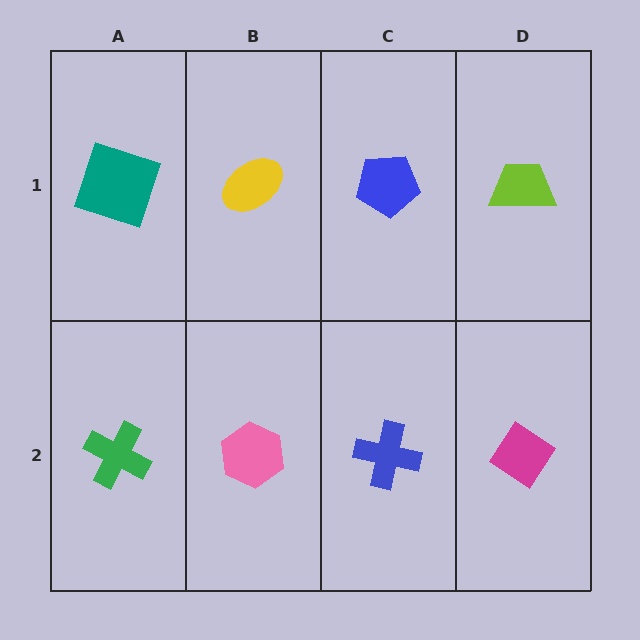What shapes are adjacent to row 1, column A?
A green cross (row 2, column A), a yellow ellipse (row 1, column B).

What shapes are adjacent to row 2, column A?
A teal square (row 1, column A), a pink hexagon (row 2, column B).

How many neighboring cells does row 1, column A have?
2.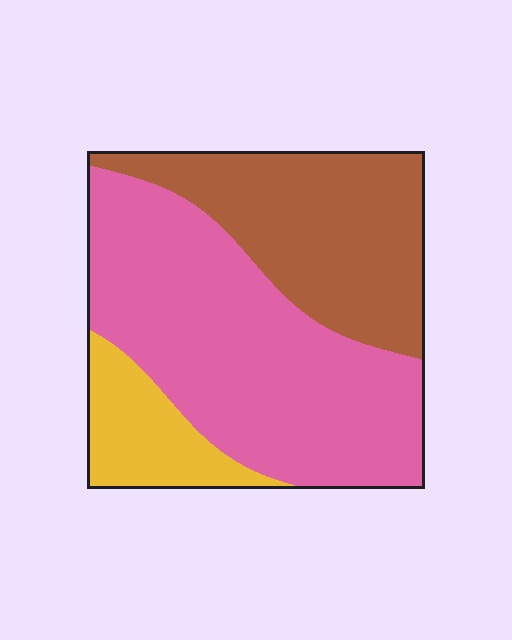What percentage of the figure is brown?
Brown takes up between a quarter and a half of the figure.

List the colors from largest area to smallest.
From largest to smallest: pink, brown, yellow.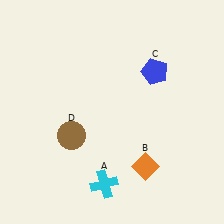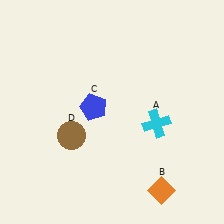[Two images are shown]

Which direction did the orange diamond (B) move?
The orange diamond (B) moved down.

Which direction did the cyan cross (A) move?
The cyan cross (A) moved up.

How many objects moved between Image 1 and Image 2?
3 objects moved between the two images.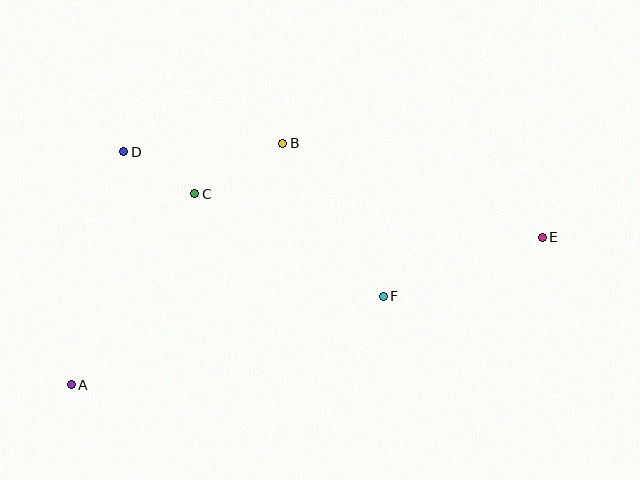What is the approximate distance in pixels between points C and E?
The distance between C and E is approximately 350 pixels.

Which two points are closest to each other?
Points C and D are closest to each other.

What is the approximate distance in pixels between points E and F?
The distance between E and F is approximately 169 pixels.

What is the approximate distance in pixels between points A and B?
The distance between A and B is approximately 321 pixels.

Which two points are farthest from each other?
Points A and E are farthest from each other.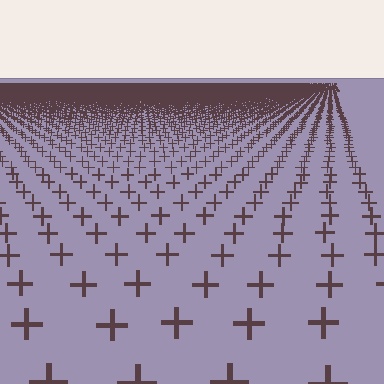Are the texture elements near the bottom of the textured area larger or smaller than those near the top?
Larger. Near the bottom, elements are closer to the viewer and appear at a bigger on-screen size.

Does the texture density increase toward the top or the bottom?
Density increases toward the top.